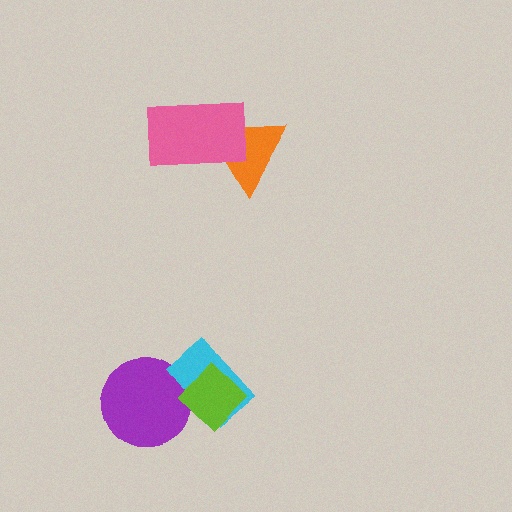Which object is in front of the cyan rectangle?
The lime diamond is in front of the cyan rectangle.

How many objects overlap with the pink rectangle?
1 object overlaps with the pink rectangle.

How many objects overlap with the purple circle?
2 objects overlap with the purple circle.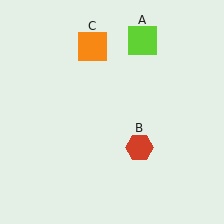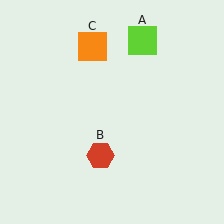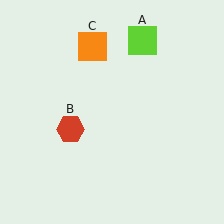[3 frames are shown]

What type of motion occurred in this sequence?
The red hexagon (object B) rotated clockwise around the center of the scene.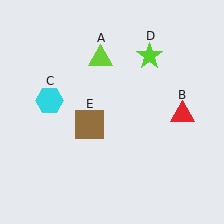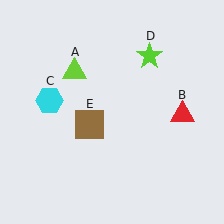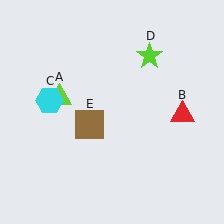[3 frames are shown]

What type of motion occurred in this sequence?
The lime triangle (object A) rotated counterclockwise around the center of the scene.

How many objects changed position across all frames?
1 object changed position: lime triangle (object A).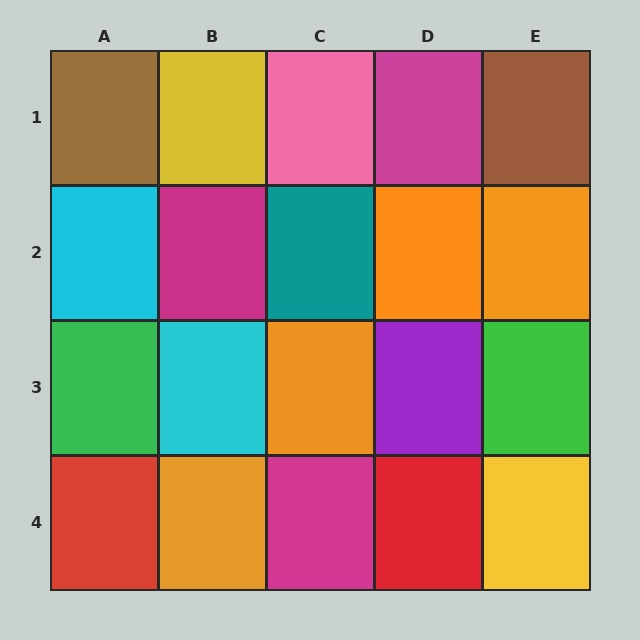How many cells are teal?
1 cell is teal.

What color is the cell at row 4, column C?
Magenta.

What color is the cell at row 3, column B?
Cyan.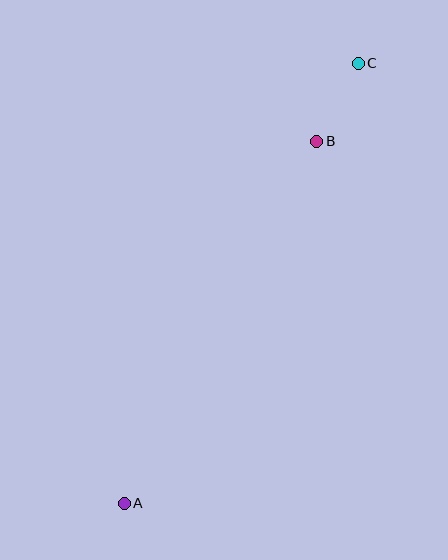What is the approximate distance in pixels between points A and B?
The distance between A and B is approximately 410 pixels.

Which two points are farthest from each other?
Points A and C are farthest from each other.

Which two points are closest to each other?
Points B and C are closest to each other.